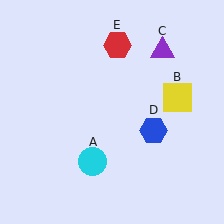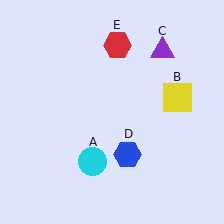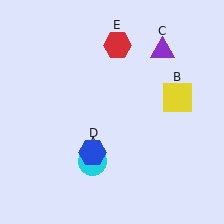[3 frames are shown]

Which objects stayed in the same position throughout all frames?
Cyan circle (object A) and yellow square (object B) and purple triangle (object C) and red hexagon (object E) remained stationary.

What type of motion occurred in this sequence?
The blue hexagon (object D) rotated clockwise around the center of the scene.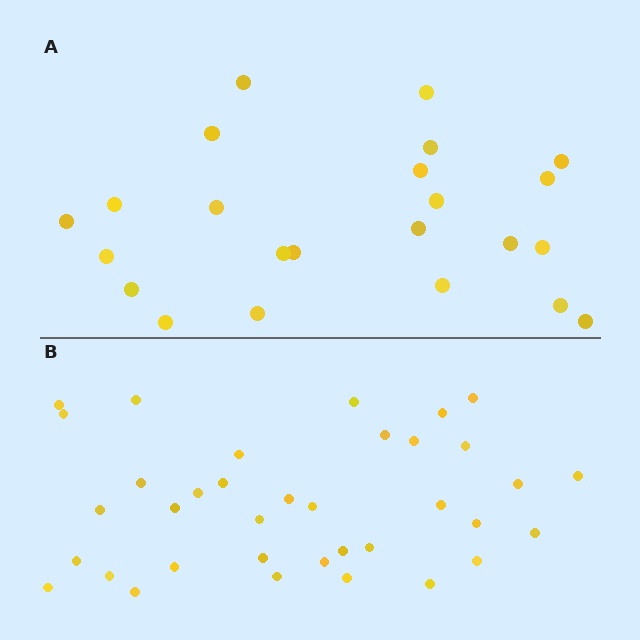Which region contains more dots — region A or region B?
Region B (the bottom region) has more dots.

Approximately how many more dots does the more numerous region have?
Region B has approximately 15 more dots than region A.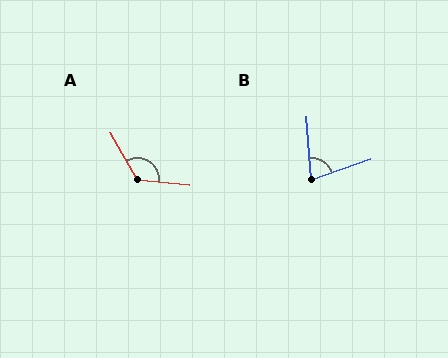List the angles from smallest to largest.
B (75°), A (125°).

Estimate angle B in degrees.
Approximately 75 degrees.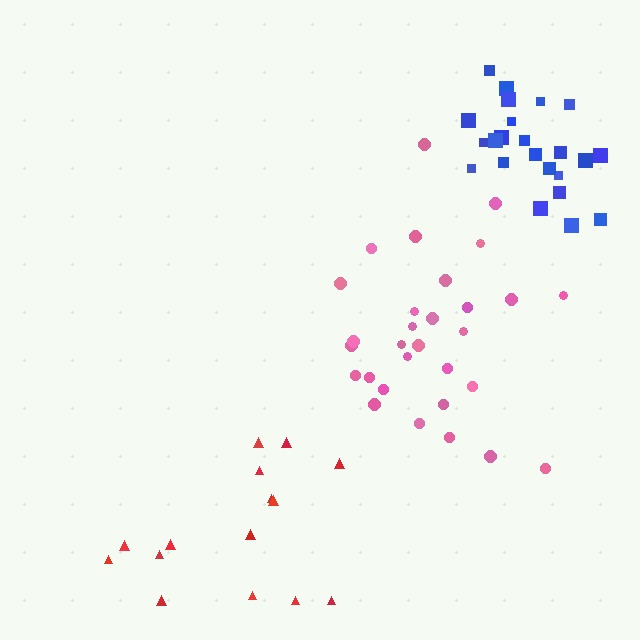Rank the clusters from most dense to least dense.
blue, pink, red.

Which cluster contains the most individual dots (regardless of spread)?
Pink (30).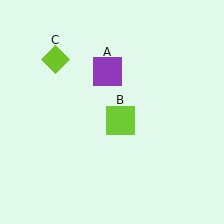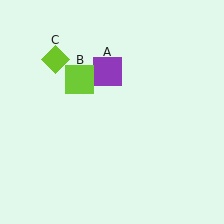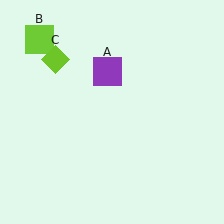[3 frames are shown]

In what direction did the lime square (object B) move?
The lime square (object B) moved up and to the left.